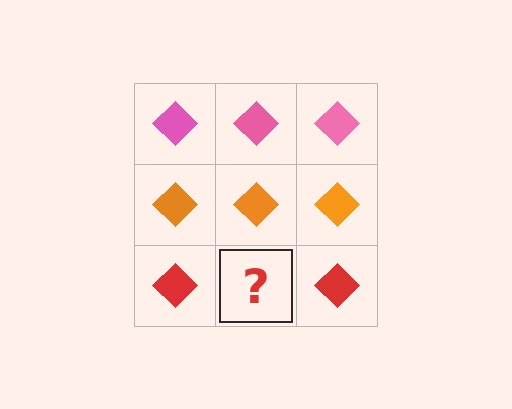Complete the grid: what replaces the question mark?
The question mark should be replaced with a red diamond.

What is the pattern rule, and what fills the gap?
The rule is that each row has a consistent color. The gap should be filled with a red diamond.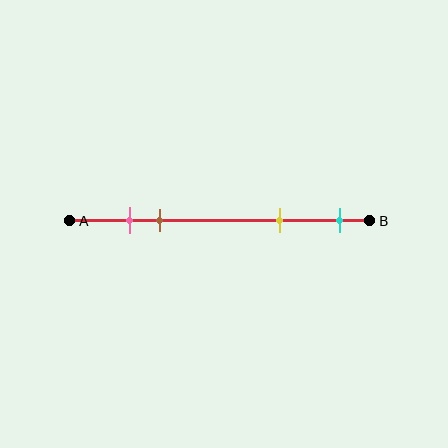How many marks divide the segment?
There are 4 marks dividing the segment.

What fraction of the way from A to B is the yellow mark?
The yellow mark is approximately 70% (0.7) of the way from A to B.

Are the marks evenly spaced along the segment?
No, the marks are not evenly spaced.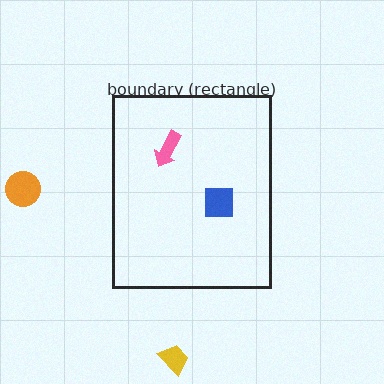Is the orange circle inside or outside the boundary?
Outside.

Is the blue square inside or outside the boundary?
Inside.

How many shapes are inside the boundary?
2 inside, 2 outside.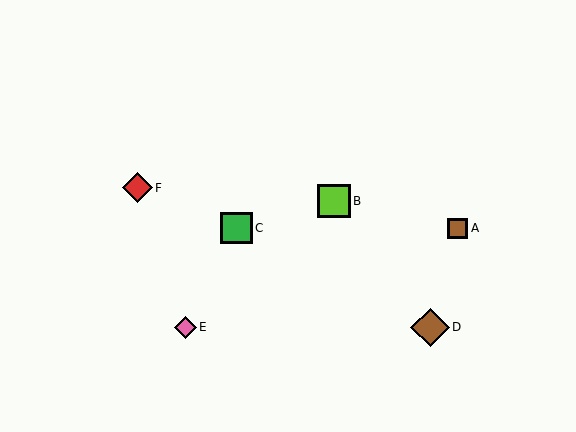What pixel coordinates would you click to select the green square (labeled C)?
Click at (237, 228) to select the green square C.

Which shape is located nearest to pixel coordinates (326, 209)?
The lime square (labeled B) at (334, 201) is nearest to that location.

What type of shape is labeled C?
Shape C is a green square.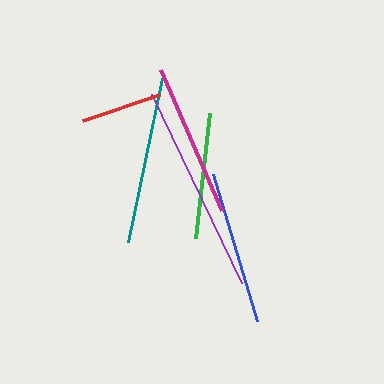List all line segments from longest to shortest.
From longest to shortest: purple, teal, blue, magenta, green, red.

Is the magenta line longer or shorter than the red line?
The magenta line is longer than the red line.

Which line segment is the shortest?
The red line is the shortest at approximately 81 pixels.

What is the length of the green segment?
The green segment is approximately 125 pixels long.